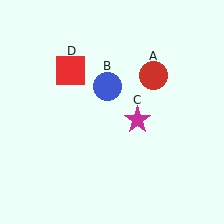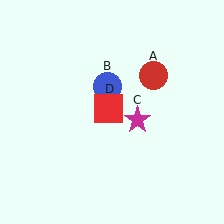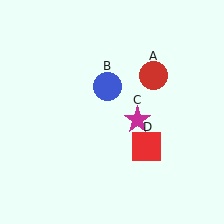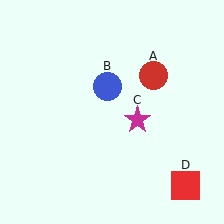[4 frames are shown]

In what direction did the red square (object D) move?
The red square (object D) moved down and to the right.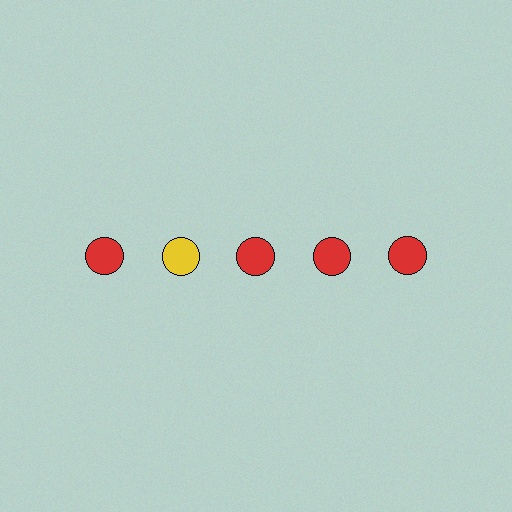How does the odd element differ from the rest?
It has a different color: yellow instead of red.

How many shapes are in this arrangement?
There are 5 shapes arranged in a grid pattern.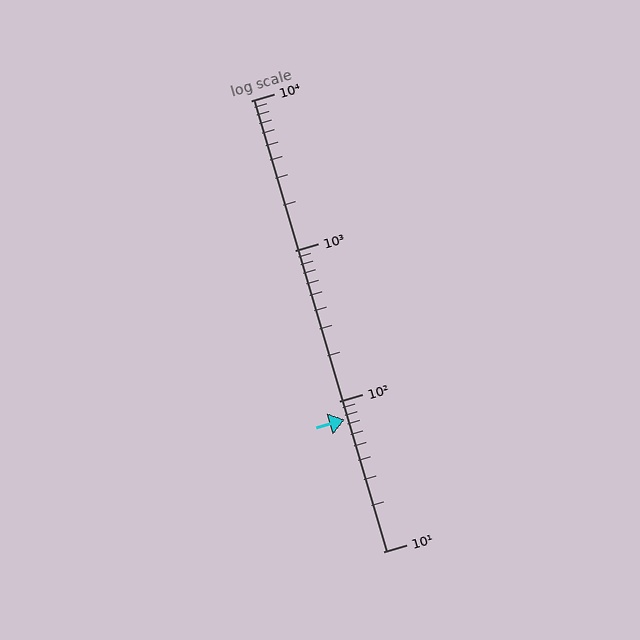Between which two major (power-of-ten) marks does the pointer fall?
The pointer is between 10 and 100.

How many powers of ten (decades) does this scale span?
The scale spans 3 decades, from 10 to 10000.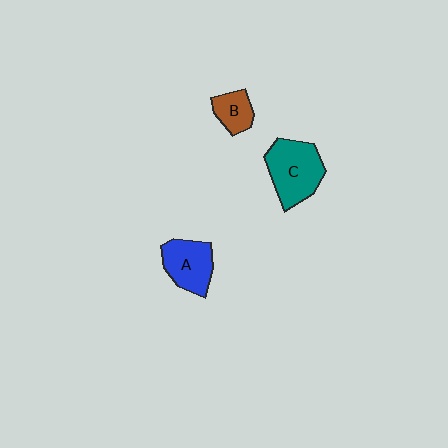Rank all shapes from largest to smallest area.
From largest to smallest: C (teal), A (blue), B (brown).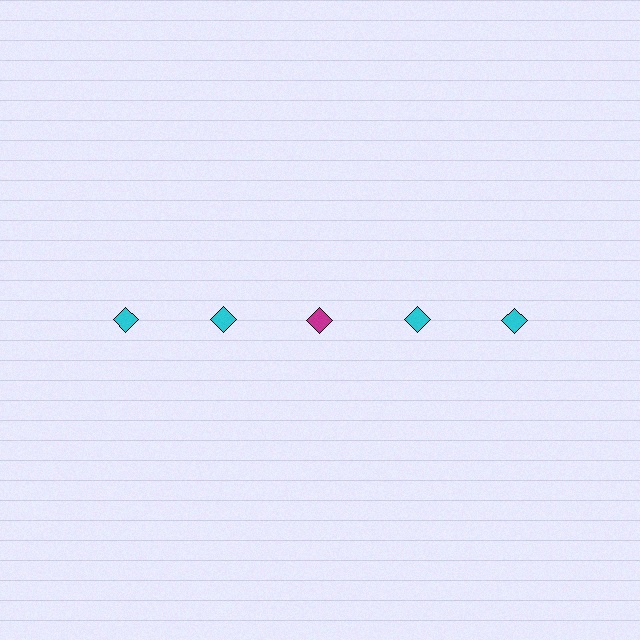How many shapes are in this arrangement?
There are 5 shapes arranged in a grid pattern.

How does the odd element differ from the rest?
It has a different color: magenta instead of cyan.